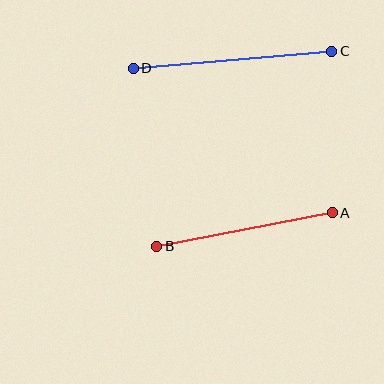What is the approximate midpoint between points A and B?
The midpoint is at approximately (245, 230) pixels.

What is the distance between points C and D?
The distance is approximately 199 pixels.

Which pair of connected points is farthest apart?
Points C and D are farthest apart.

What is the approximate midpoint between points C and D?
The midpoint is at approximately (232, 60) pixels.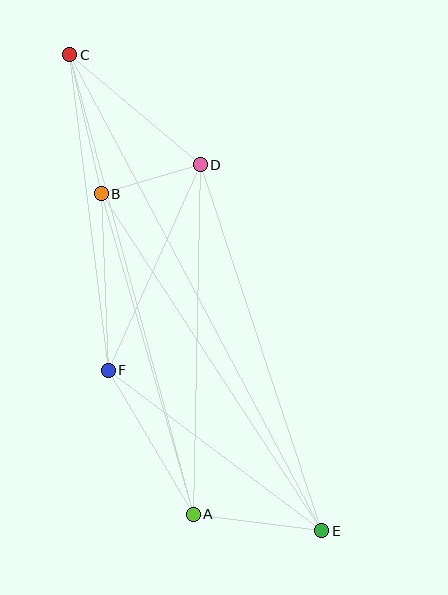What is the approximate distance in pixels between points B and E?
The distance between B and E is approximately 403 pixels.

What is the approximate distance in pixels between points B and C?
The distance between B and C is approximately 142 pixels.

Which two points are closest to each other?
Points B and D are closest to each other.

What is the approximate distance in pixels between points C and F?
The distance between C and F is approximately 318 pixels.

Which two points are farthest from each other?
Points C and E are farthest from each other.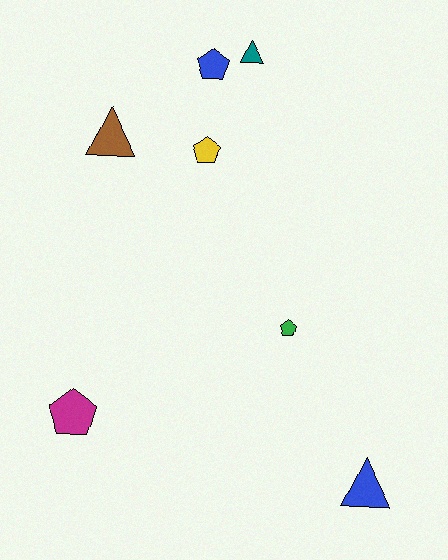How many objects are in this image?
There are 7 objects.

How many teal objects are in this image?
There is 1 teal object.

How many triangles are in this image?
There are 3 triangles.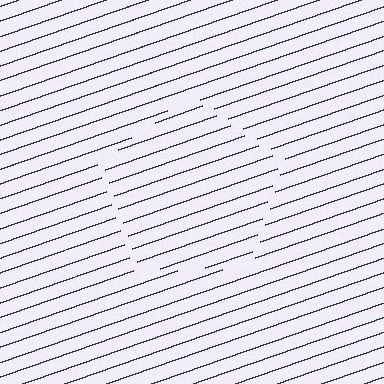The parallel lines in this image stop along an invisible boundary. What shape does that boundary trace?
An illusory pentagon. The interior of the shape contains the same grating, shifted by half a period — the contour is defined by the phase discontinuity where line-ends from the inner and outer gratings abut.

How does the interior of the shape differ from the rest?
The interior of the shape contains the same grating, shifted by half a period — the contour is defined by the phase discontinuity where line-ends from the inner and outer gratings abut.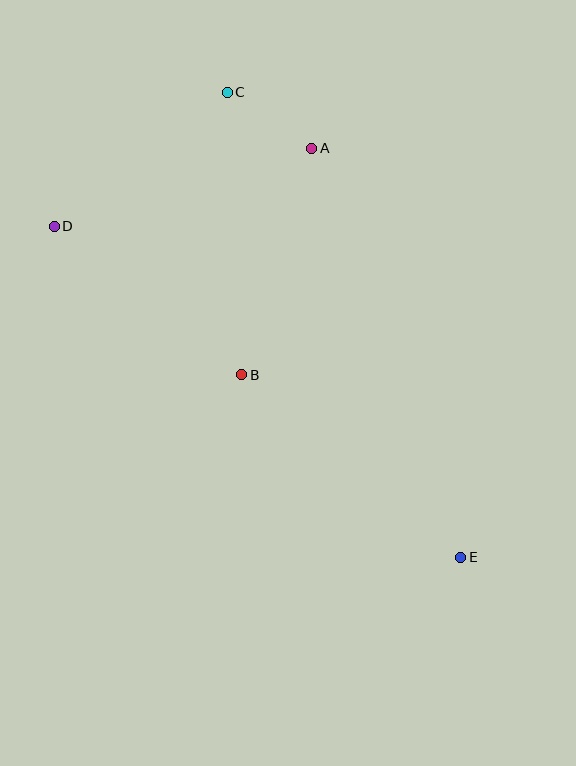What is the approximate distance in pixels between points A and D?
The distance between A and D is approximately 269 pixels.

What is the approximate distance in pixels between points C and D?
The distance between C and D is approximately 219 pixels.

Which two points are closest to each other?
Points A and C are closest to each other.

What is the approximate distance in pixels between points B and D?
The distance between B and D is approximately 239 pixels.